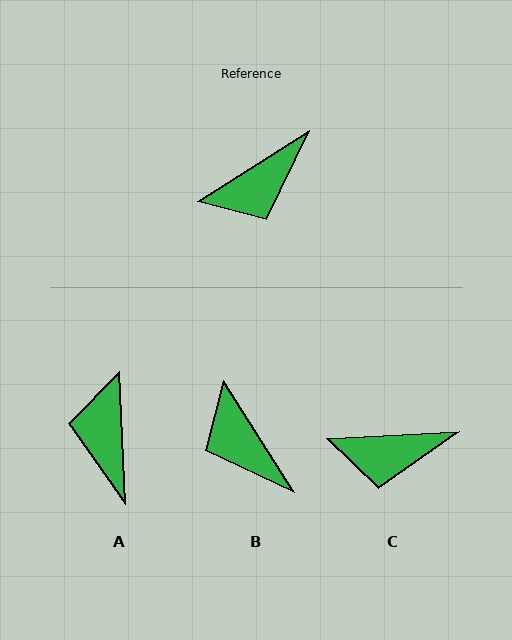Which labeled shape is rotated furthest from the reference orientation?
A, about 120 degrees away.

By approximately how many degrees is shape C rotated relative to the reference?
Approximately 29 degrees clockwise.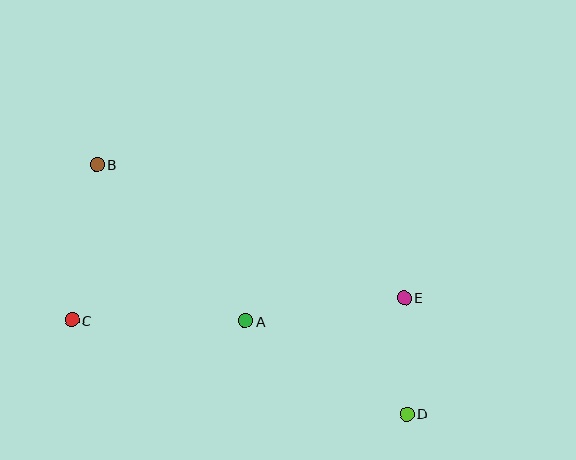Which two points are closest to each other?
Points D and E are closest to each other.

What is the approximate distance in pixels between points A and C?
The distance between A and C is approximately 174 pixels.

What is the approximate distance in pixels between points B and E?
The distance between B and E is approximately 335 pixels.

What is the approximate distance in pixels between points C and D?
The distance between C and D is approximately 348 pixels.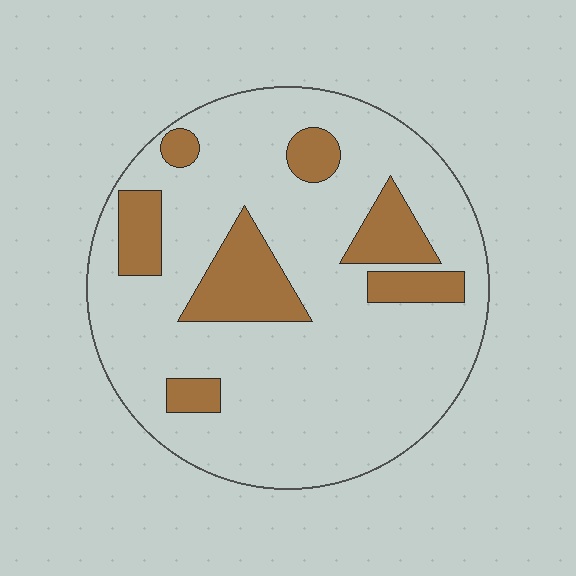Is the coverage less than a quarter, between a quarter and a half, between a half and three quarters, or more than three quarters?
Less than a quarter.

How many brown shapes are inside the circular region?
7.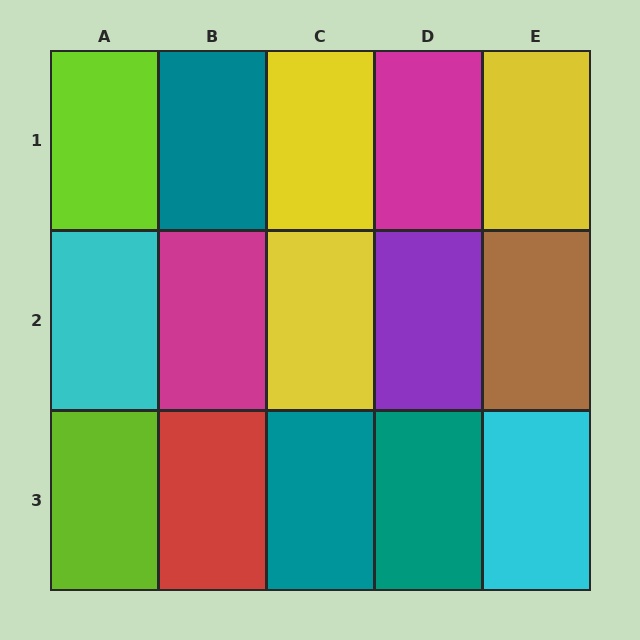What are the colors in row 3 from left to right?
Lime, red, teal, teal, cyan.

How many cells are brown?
1 cell is brown.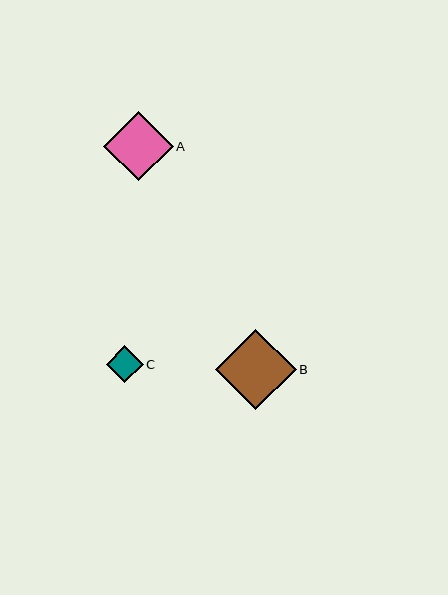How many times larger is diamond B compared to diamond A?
Diamond B is approximately 1.2 times the size of diamond A.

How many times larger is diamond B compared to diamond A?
Diamond B is approximately 1.2 times the size of diamond A.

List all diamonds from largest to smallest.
From largest to smallest: B, A, C.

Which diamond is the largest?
Diamond B is the largest with a size of approximately 80 pixels.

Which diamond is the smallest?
Diamond C is the smallest with a size of approximately 37 pixels.